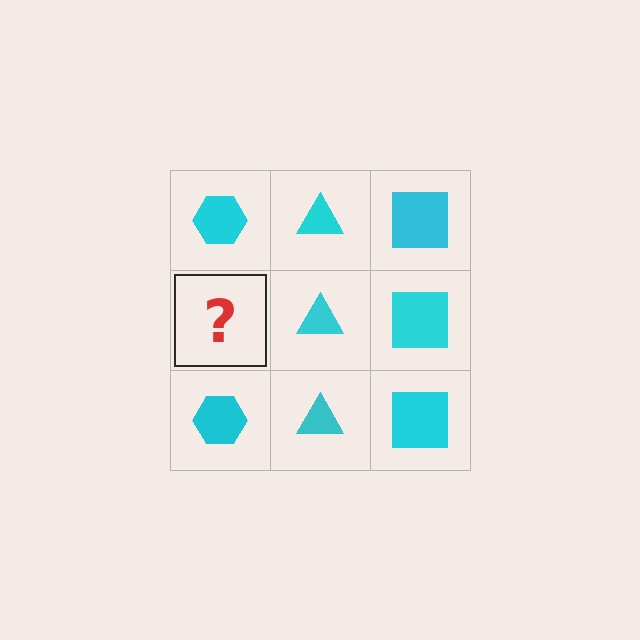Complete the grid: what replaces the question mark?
The question mark should be replaced with a cyan hexagon.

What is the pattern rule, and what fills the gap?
The rule is that each column has a consistent shape. The gap should be filled with a cyan hexagon.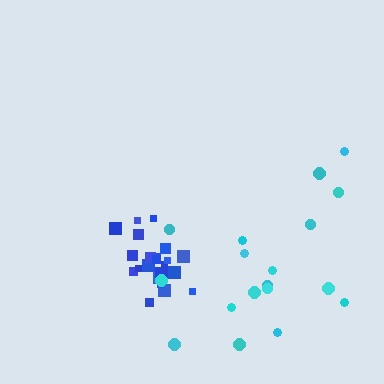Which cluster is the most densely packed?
Blue.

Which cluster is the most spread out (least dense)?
Cyan.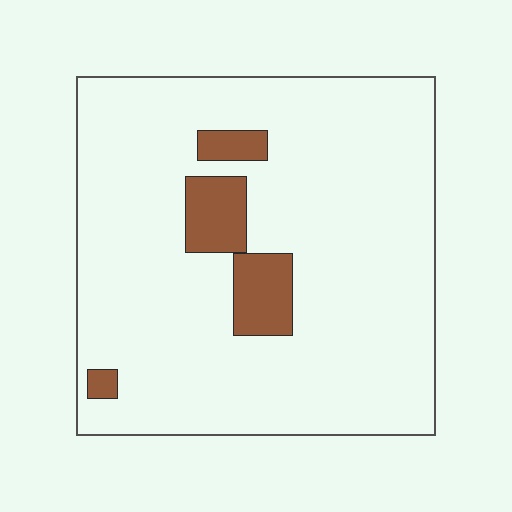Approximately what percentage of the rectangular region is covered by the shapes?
Approximately 10%.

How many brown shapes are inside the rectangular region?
4.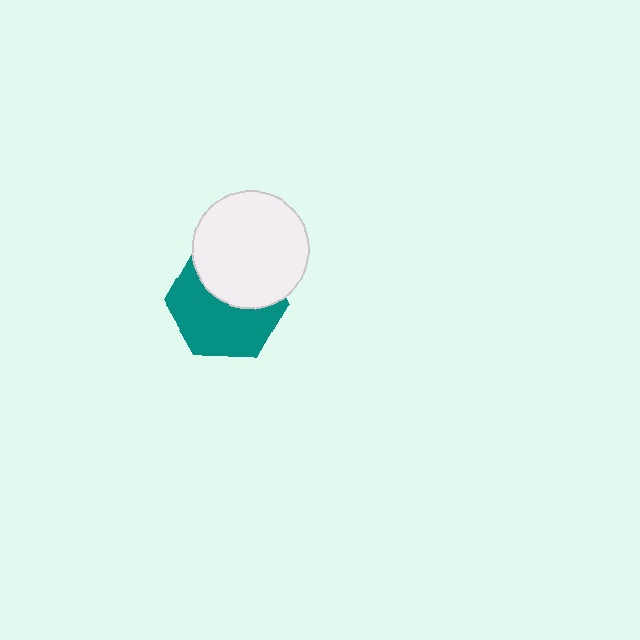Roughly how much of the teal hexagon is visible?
About half of it is visible (roughly 59%).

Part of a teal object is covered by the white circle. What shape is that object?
It is a hexagon.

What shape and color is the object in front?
The object in front is a white circle.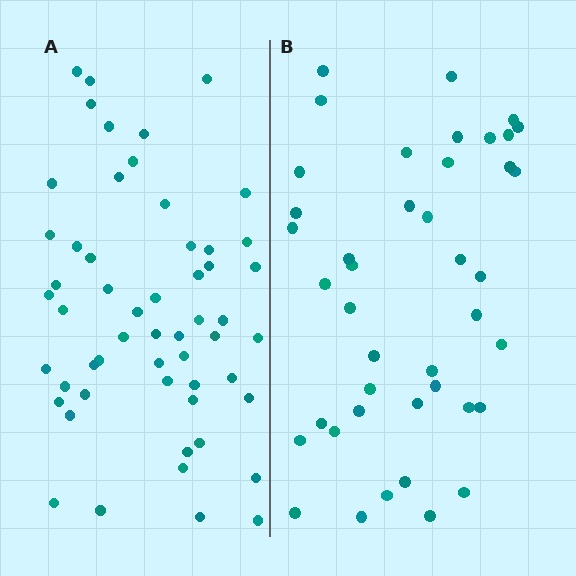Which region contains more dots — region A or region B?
Region A (the left region) has more dots.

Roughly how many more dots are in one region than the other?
Region A has approximately 15 more dots than region B.